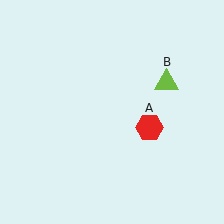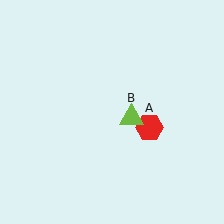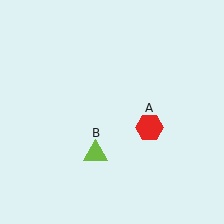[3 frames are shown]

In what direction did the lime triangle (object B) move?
The lime triangle (object B) moved down and to the left.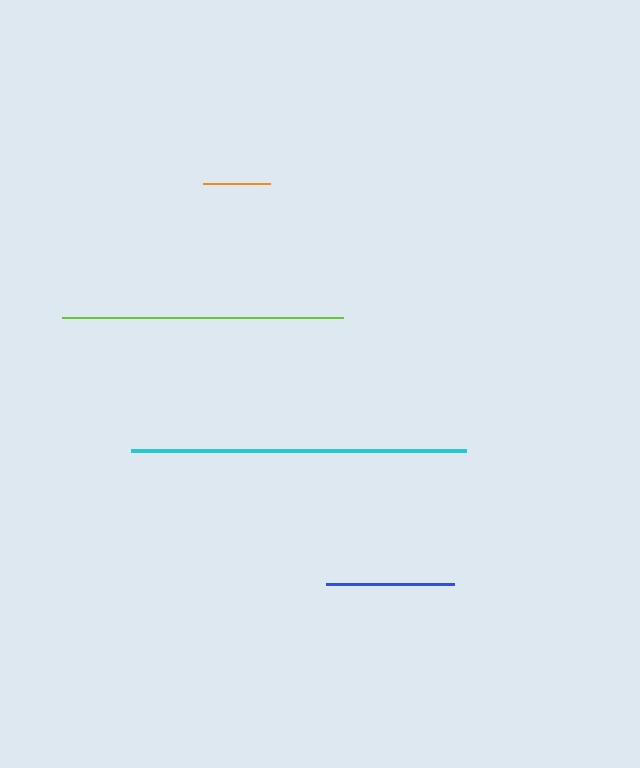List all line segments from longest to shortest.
From longest to shortest: cyan, lime, blue, orange.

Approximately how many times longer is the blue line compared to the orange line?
The blue line is approximately 1.9 times the length of the orange line.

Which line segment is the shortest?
The orange line is the shortest at approximately 66 pixels.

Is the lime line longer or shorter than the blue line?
The lime line is longer than the blue line.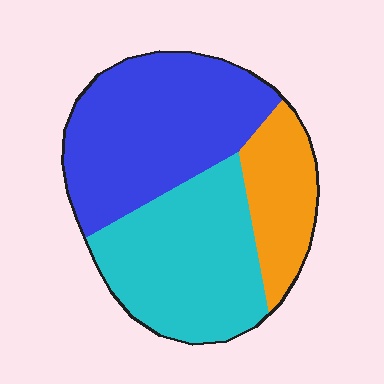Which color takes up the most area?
Blue, at roughly 45%.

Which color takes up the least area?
Orange, at roughly 20%.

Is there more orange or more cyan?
Cyan.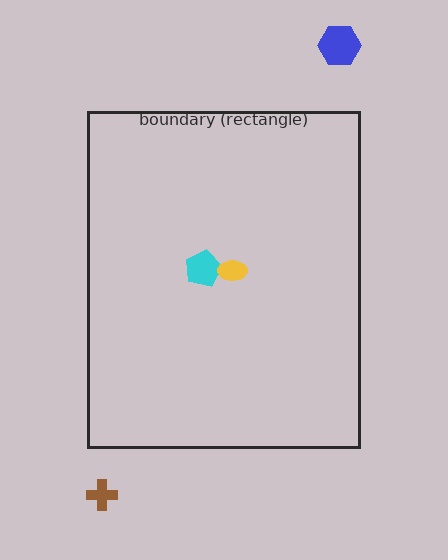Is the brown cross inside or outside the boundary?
Outside.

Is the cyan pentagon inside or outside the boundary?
Inside.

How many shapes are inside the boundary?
2 inside, 2 outside.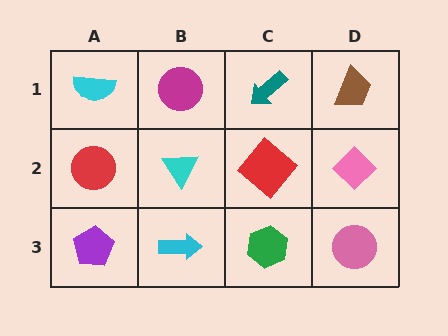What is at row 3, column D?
A pink circle.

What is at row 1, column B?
A magenta circle.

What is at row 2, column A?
A red circle.